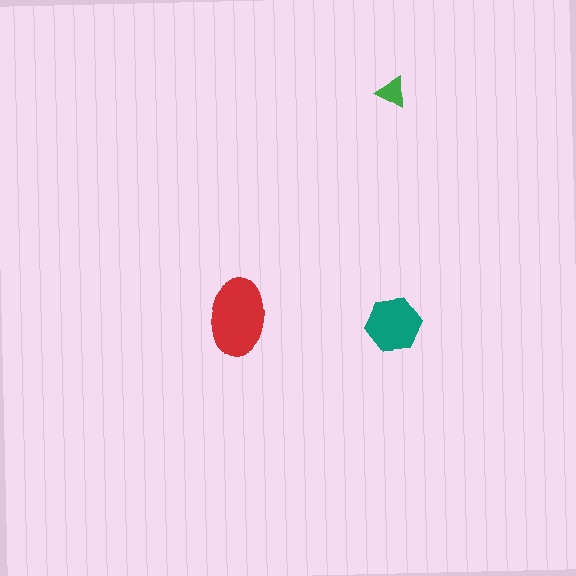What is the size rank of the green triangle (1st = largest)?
3rd.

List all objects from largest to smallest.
The red ellipse, the teal hexagon, the green triangle.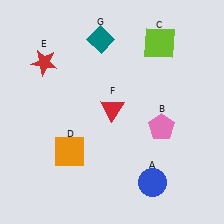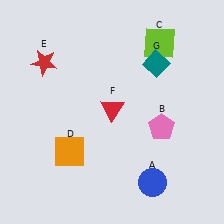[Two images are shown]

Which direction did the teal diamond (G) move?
The teal diamond (G) moved right.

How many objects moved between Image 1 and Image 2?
1 object moved between the two images.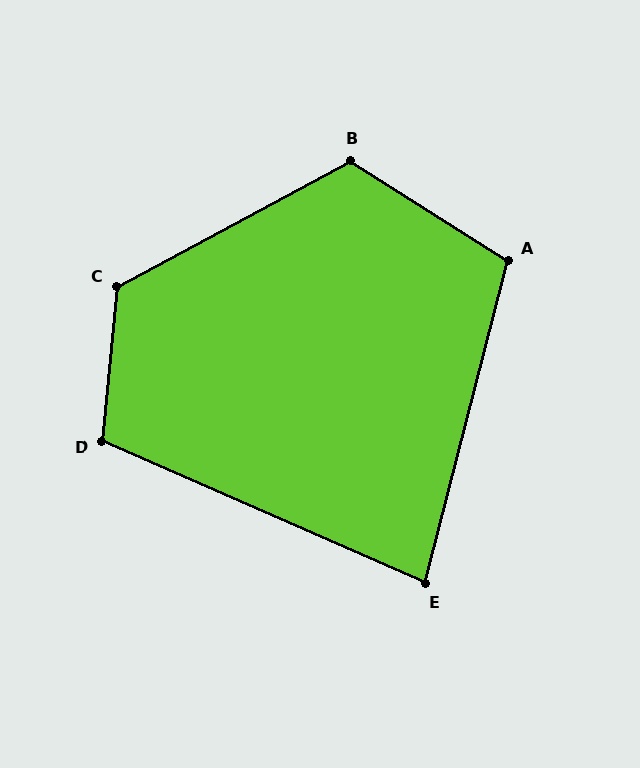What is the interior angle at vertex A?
Approximately 108 degrees (obtuse).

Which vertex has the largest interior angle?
C, at approximately 124 degrees.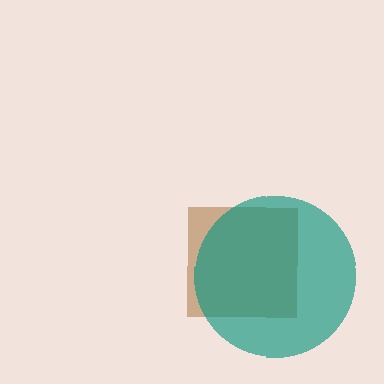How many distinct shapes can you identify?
There are 2 distinct shapes: a brown square, a teal circle.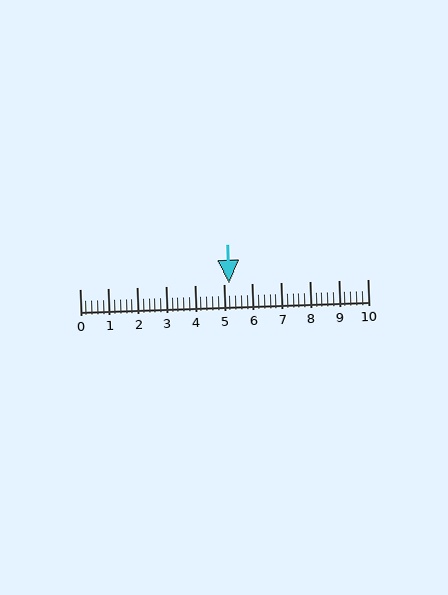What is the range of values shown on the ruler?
The ruler shows values from 0 to 10.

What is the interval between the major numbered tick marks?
The major tick marks are spaced 1 units apart.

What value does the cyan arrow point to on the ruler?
The cyan arrow points to approximately 5.2.